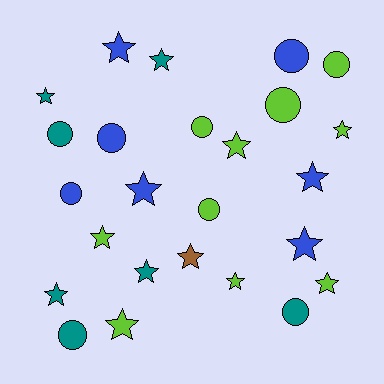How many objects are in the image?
There are 25 objects.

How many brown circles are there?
There are no brown circles.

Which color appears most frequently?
Lime, with 10 objects.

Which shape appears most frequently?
Star, with 15 objects.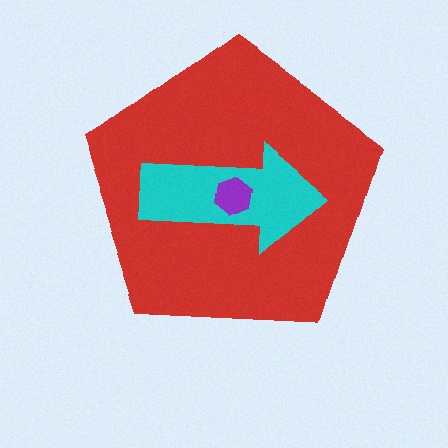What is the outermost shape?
The red pentagon.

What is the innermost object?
The purple hexagon.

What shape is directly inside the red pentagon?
The cyan arrow.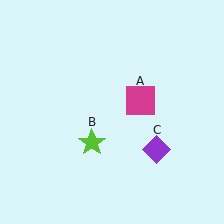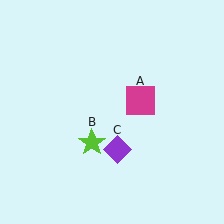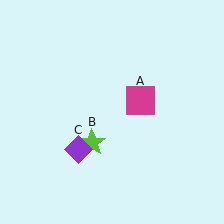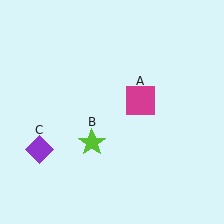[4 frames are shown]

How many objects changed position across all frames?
1 object changed position: purple diamond (object C).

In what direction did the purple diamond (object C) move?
The purple diamond (object C) moved left.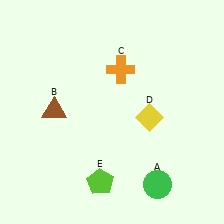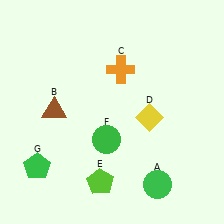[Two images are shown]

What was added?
A green circle (F), a green pentagon (G) were added in Image 2.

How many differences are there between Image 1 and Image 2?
There are 2 differences between the two images.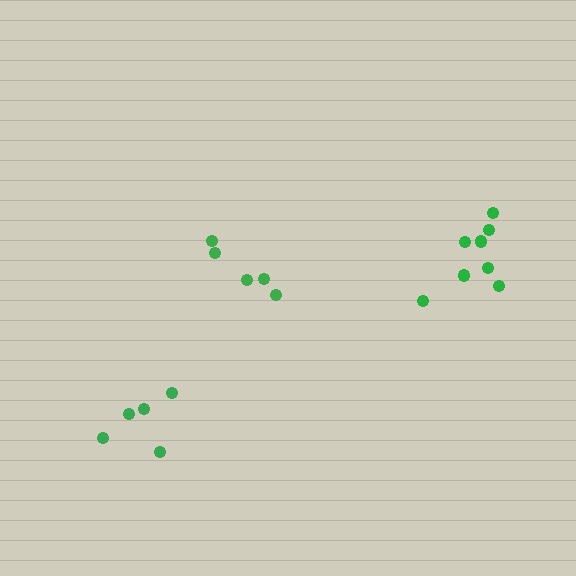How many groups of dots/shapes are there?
There are 3 groups.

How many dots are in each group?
Group 1: 5 dots, Group 2: 8 dots, Group 3: 5 dots (18 total).